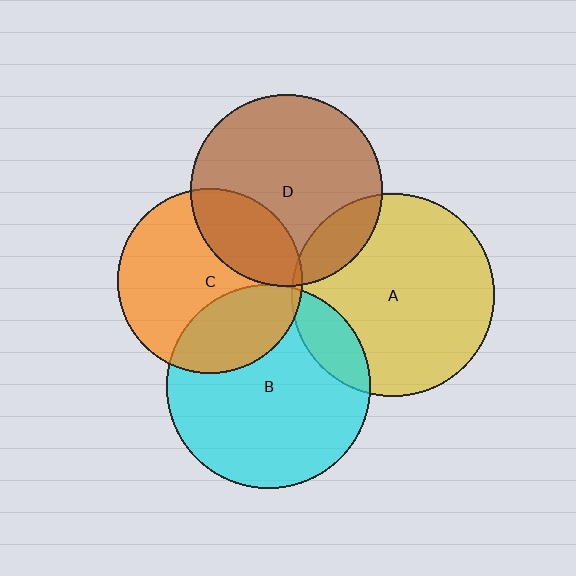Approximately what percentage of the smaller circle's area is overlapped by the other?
Approximately 25%.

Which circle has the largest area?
Circle A (yellow).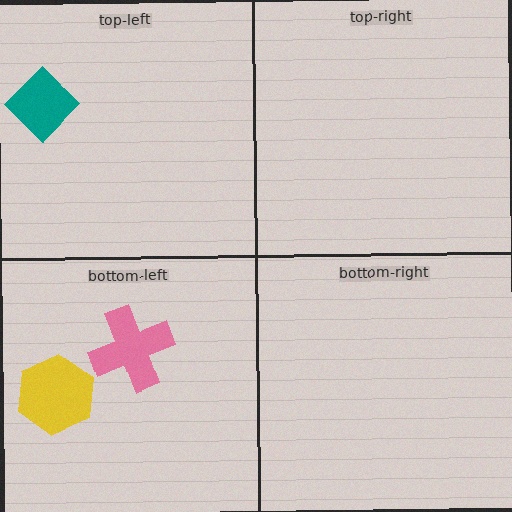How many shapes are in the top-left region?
1.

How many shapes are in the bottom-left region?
2.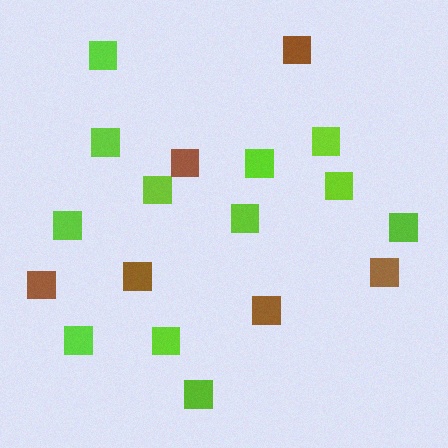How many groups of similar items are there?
There are 2 groups: one group of lime squares (12) and one group of brown squares (6).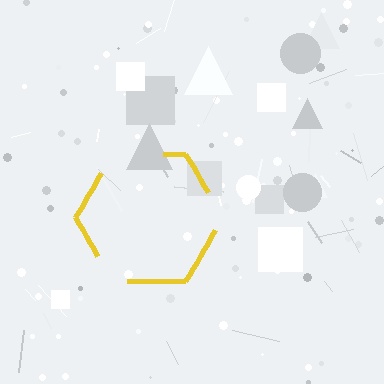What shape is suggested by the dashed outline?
The dashed outline suggests a hexagon.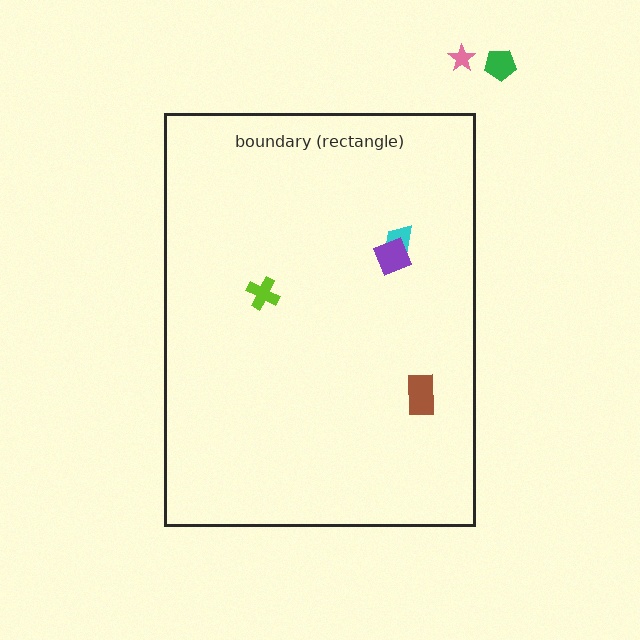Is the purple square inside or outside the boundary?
Inside.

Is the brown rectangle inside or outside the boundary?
Inside.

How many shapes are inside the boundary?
4 inside, 2 outside.